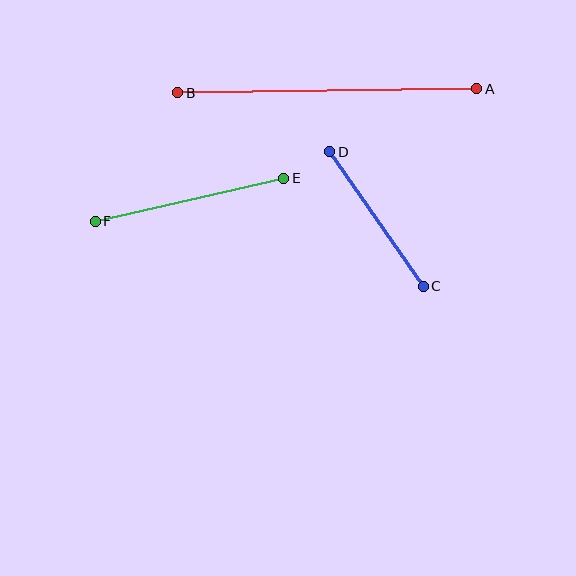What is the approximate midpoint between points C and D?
The midpoint is at approximately (377, 219) pixels.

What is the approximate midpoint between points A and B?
The midpoint is at approximately (327, 91) pixels.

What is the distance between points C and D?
The distance is approximately 164 pixels.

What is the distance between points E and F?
The distance is approximately 194 pixels.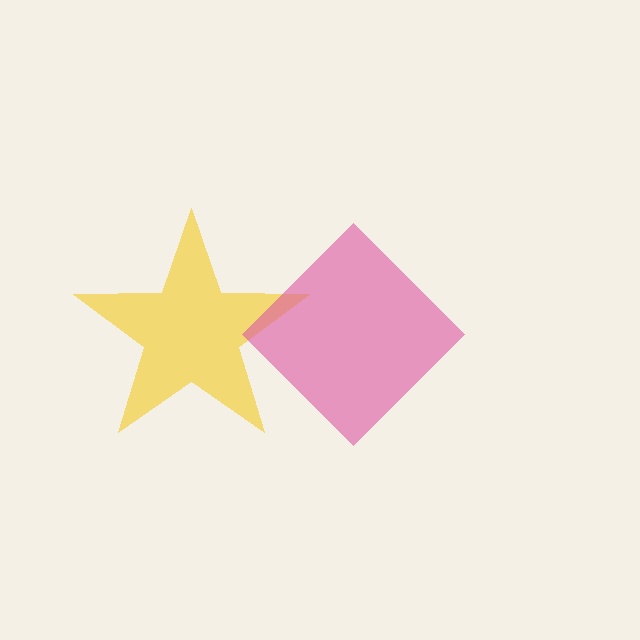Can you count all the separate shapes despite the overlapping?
Yes, there are 2 separate shapes.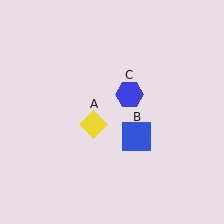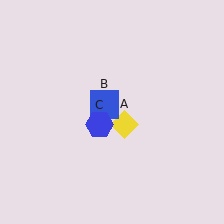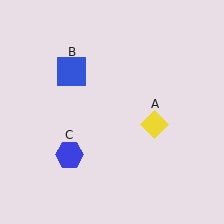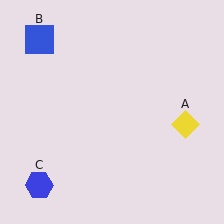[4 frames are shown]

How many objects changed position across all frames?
3 objects changed position: yellow diamond (object A), blue square (object B), blue hexagon (object C).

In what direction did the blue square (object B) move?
The blue square (object B) moved up and to the left.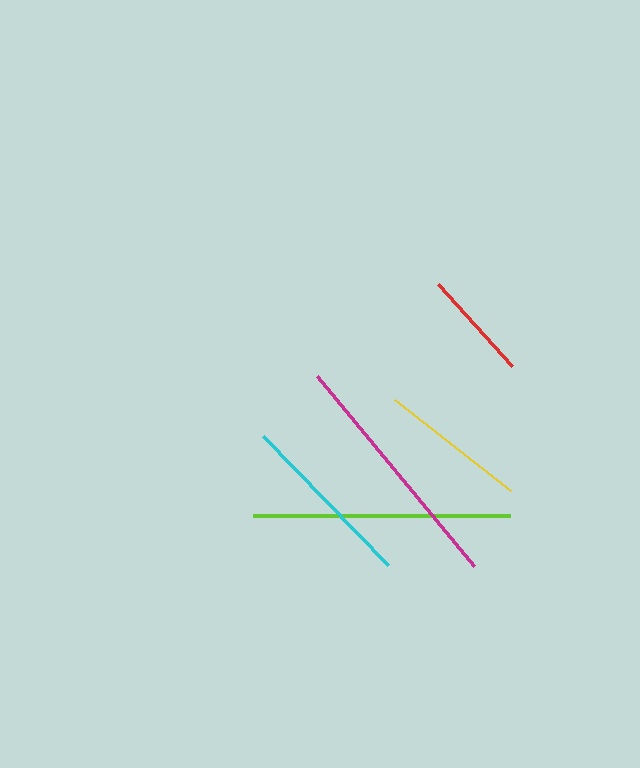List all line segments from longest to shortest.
From longest to shortest: lime, magenta, cyan, yellow, red.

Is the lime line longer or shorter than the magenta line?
The lime line is longer than the magenta line.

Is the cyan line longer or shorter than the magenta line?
The magenta line is longer than the cyan line.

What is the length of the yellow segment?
The yellow segment is approximately 148 pixels long.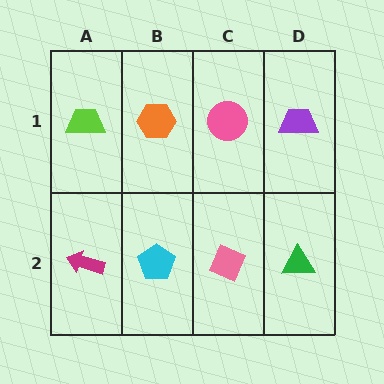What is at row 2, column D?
A green triangle.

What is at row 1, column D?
A purple trapezoid.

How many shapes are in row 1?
4 shapes.